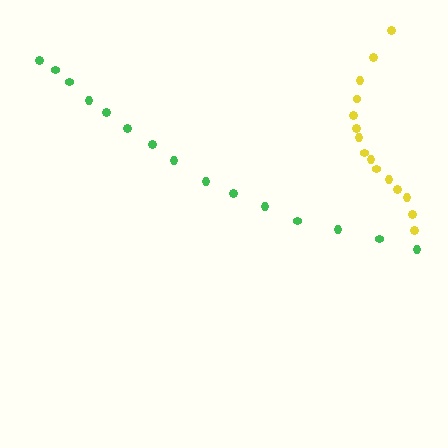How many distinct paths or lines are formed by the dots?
There are 2 distinct paths.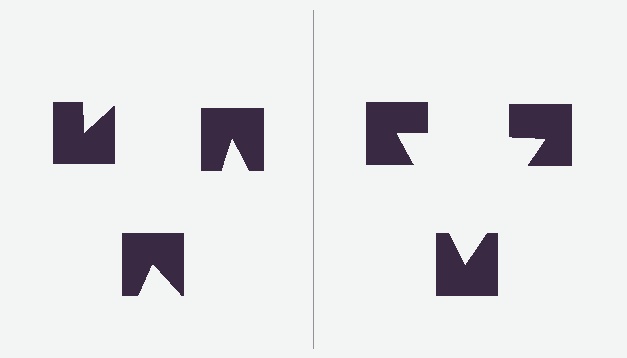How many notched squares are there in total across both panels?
6 — 3 on each side.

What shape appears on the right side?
An illusory triangle.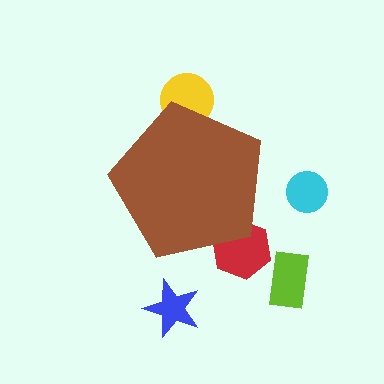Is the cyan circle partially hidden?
No, the cyan circle is fully visible.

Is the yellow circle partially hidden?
Yes, the yellow circle is partially hidden behind the brown pentagon.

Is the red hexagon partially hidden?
Yes, the red hexagon is partially hidden behind the brown pentagon.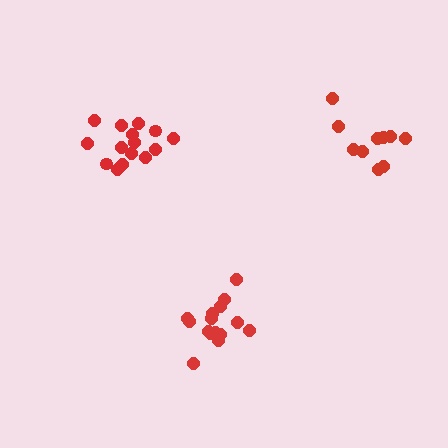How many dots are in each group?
Group 1: 15 dots, Group 2: 10 dots, Group 3: 15 dots (40 total).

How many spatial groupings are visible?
There are 3 spatial groupings.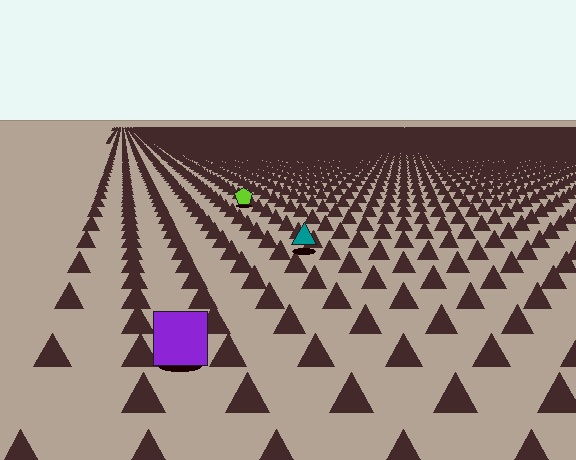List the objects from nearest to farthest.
From nearest to farthest: the purple square, the teal triangle, the lime pentagon.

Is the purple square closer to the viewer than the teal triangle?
Yes. The purple square is closer — you can tell from the texture gradient: the ground texture is coarser near it.